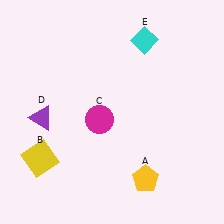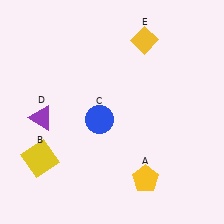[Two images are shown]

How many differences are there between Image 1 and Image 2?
There are 2 differences between the two images.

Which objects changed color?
C changed from magenta to blue. E changed from cyan to yellow.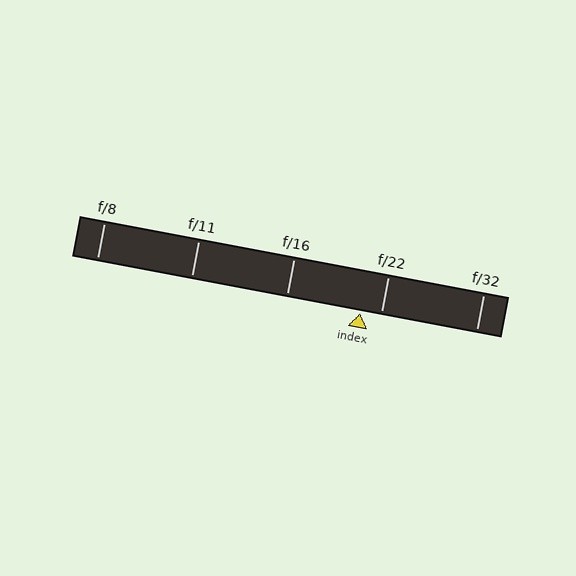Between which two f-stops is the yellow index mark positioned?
The index mark is between f/16 and f/22.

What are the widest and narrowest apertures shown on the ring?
The widest aperture shown is f/8 and the narrowest is f/32.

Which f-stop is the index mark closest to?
The index mark is closest to f/22.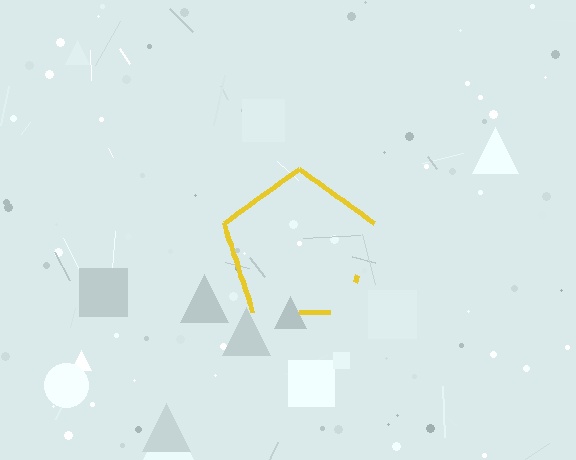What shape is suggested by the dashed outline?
The dashed outline suggests a pentagon.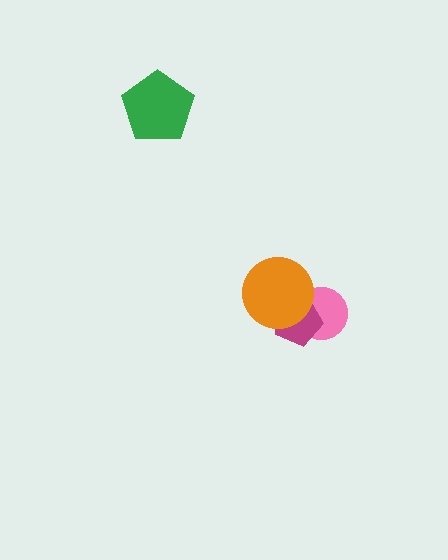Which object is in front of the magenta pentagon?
The orange circle is in front of the magenta pentagon.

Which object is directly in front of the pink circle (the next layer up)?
The magenta pentagon is directly in front of the pink circle.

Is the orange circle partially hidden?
No, no other shape covers it.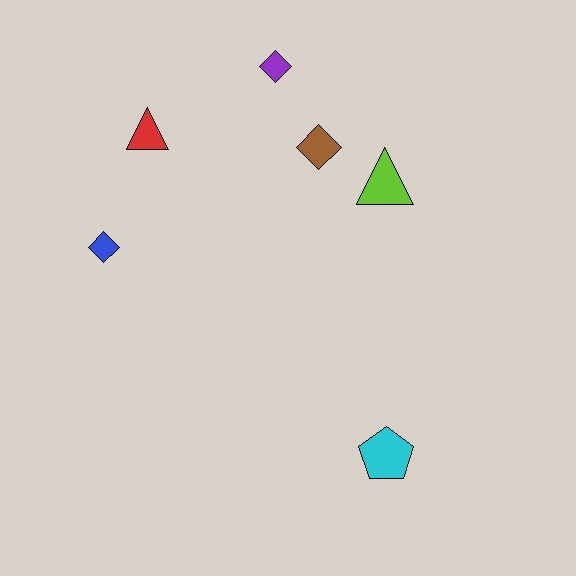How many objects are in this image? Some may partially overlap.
There are 6 objects.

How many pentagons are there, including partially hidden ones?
There is 1 pentagon.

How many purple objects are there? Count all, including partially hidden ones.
There is 1 purple object.